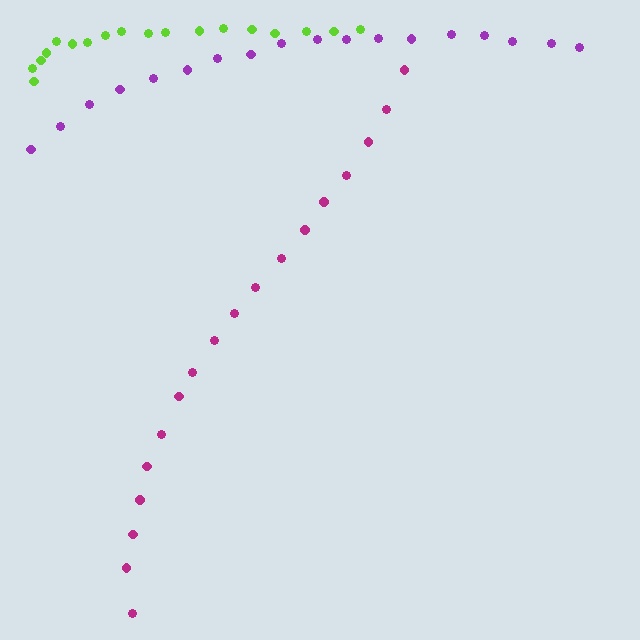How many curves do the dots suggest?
There are 3 distinct paths.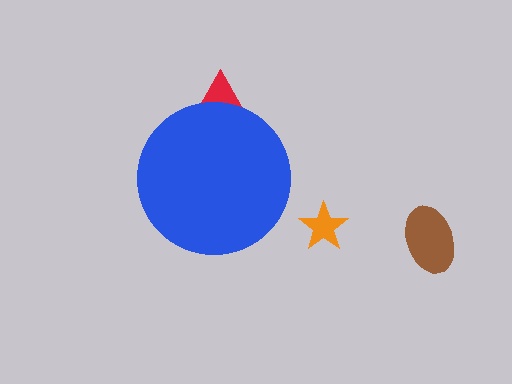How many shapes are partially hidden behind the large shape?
1 shape is partially hidden.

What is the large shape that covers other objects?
A blue circle.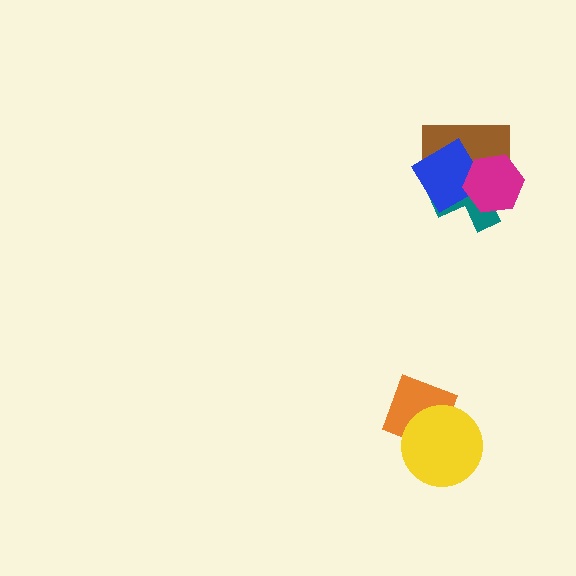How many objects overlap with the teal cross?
3 objects overlap with the teal cross.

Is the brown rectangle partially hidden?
Yes, it is partially covered by another shape.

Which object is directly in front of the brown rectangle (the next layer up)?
The blue diamond is directly in front of the brown rectangle.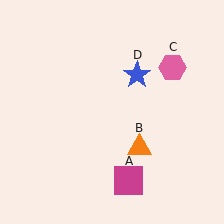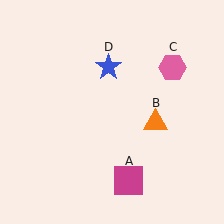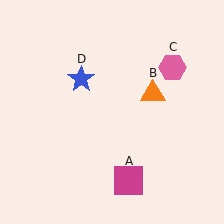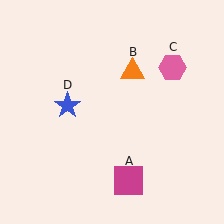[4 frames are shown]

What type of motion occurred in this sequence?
The orange triangle (object B), blue star (object D) rotated counterclockwise around the center of the scene.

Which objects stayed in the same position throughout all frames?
Magenta square (object A) and pink hexagon (object C) remained stationary.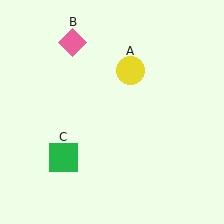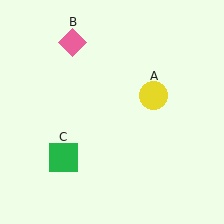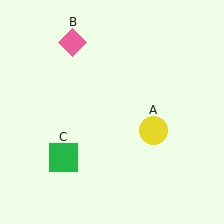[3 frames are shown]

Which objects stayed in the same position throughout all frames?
Pink diamond (object B) and green square (object C) remained stationary.